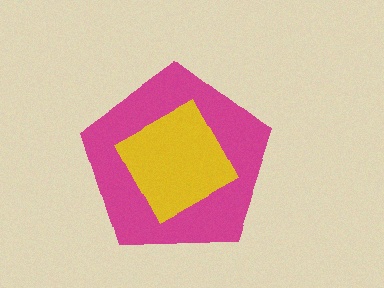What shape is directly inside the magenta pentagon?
The yellow diamond.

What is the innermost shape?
The yellow diamond.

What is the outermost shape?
The magenta pentagon.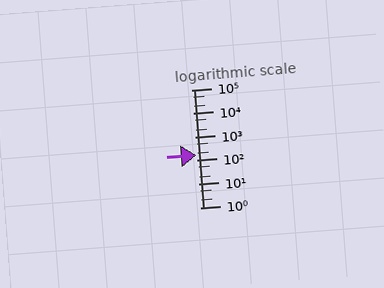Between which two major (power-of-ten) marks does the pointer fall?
The pointer is between 100 and 1000.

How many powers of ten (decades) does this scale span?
The scale spans 5 decades, from 1 to 100000.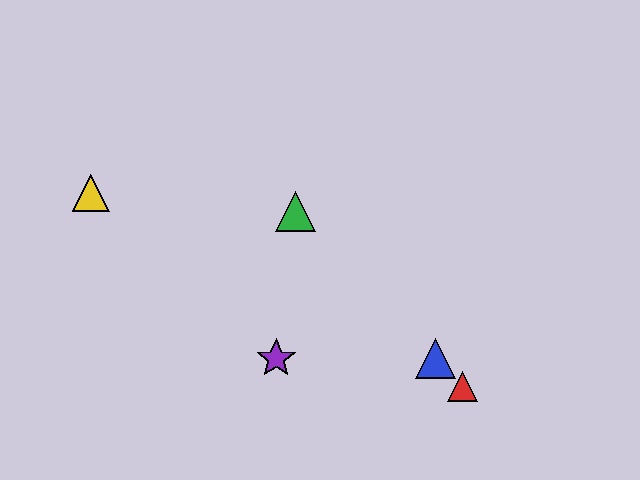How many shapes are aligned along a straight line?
3 shapes (the red triangle, the blue triangle, the green triangle) are aligned along a straight line.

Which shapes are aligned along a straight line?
The red triangle, the blue triangle, the green triangle are aligned along a straight line.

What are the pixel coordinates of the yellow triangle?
The yellow triangle is at (91, 193).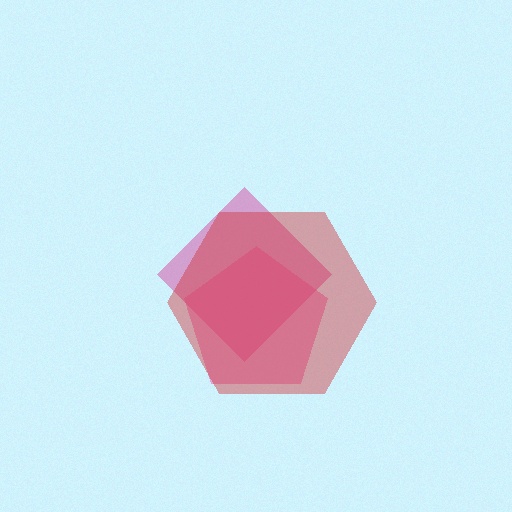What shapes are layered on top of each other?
The layered shapes are: a magenta diamond, a pink pentagon, a red hexagon.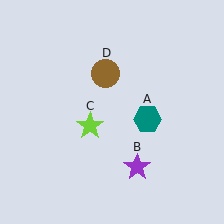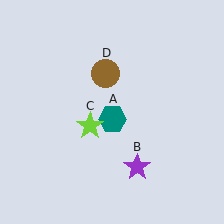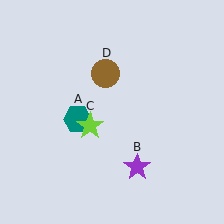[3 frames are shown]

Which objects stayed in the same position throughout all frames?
Purple star (object B) and lime star (object C) and brown circle (object D) remained stationary.